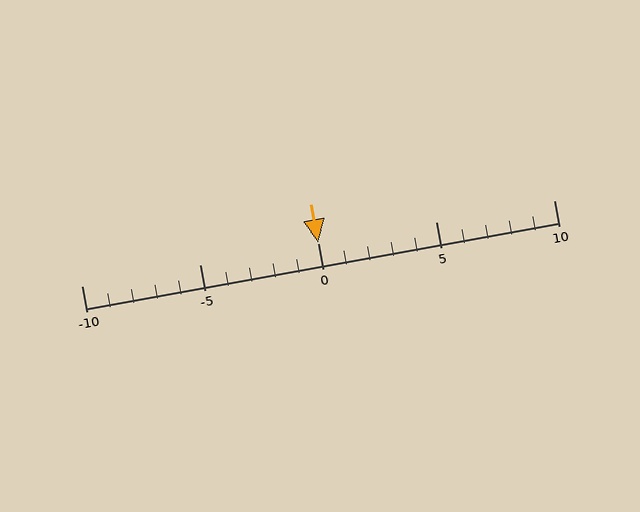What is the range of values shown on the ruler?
The ruler shows values from -10 to 10.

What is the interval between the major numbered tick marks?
The major tick marks are spaced 5 units apart.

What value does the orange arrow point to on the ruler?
The orange arrow points to approximately 0.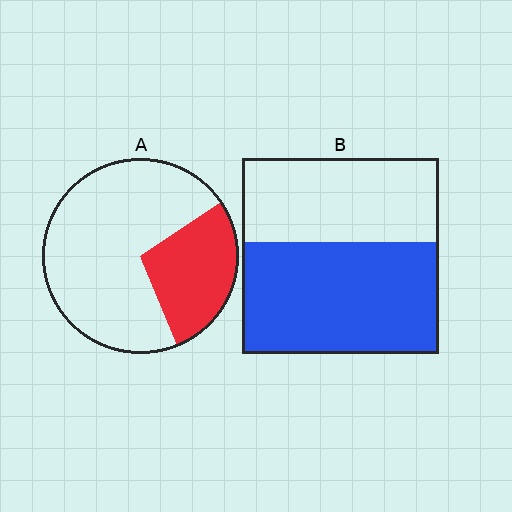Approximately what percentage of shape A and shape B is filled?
A is approximately 30% and B is approximately 55%.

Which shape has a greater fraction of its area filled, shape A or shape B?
Shape B.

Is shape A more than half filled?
No.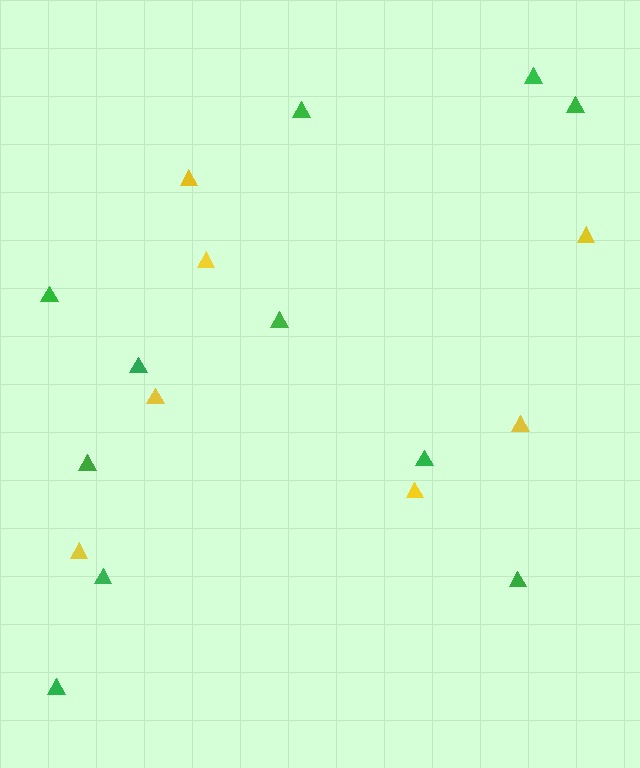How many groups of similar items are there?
There are 2 groups: one group of green triangles (11) and one group of yellow triangles (7).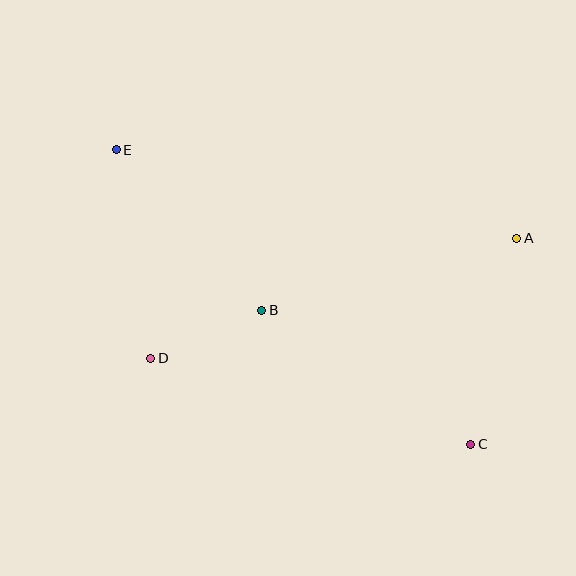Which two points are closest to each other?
Points B and D are closest to each other.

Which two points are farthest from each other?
Points C and E are farthest from each other.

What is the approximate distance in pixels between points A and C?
The distance between A and C is approximately 211 pixels.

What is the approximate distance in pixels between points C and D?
The distance between C and D is approximately 331 pixels.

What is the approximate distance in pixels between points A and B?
The distance between A and B is approximately 265 pixels.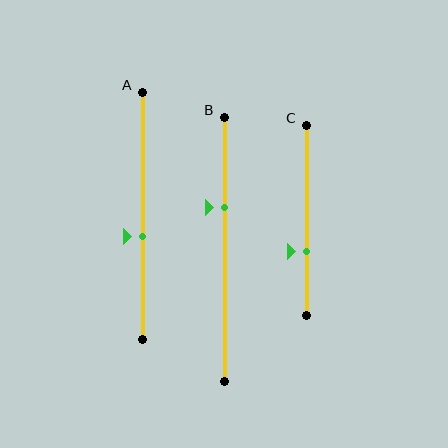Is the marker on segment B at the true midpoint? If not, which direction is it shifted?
No, the marker on segment B is shifted upward by about 16% of the segment length.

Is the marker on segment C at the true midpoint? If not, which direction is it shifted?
No, the marker on segment C is shifted downward by about 16% of the segment length.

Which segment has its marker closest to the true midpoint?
Segment A has its marker closest to the true midpoint.